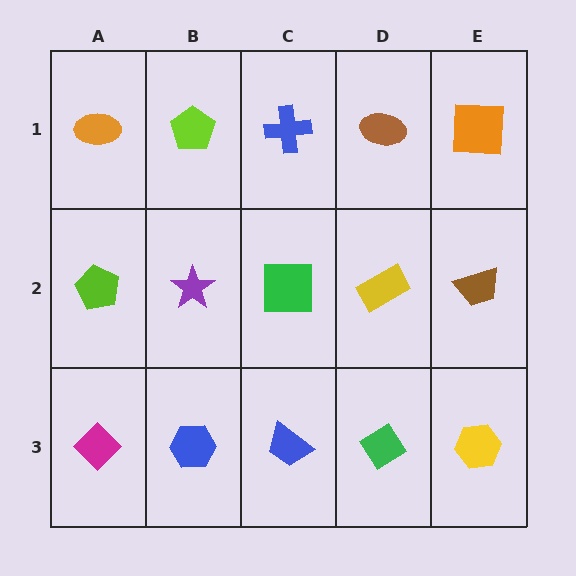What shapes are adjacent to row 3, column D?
A yellow rectangle (row 2, column D), a blue trapezoid (row 3, column C), a yellow hexagon (row 3, column E).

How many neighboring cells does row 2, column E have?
3.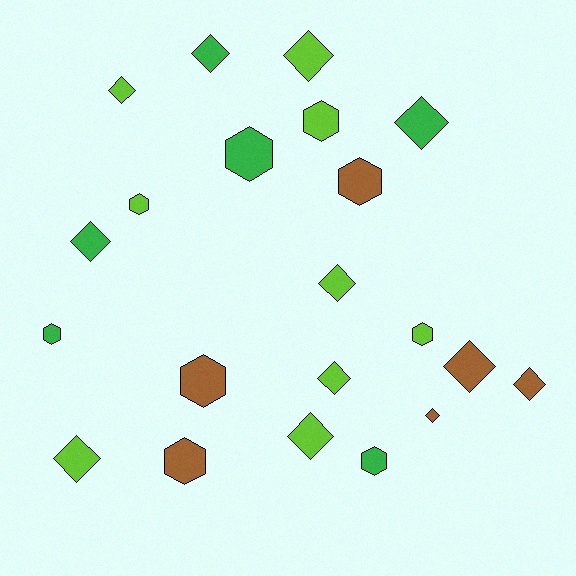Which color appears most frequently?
Lime, with 9 objects.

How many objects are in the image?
There are 21 objects.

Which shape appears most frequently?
Diamond, with 12 objects.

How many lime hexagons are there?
There are 3 lime hexagons.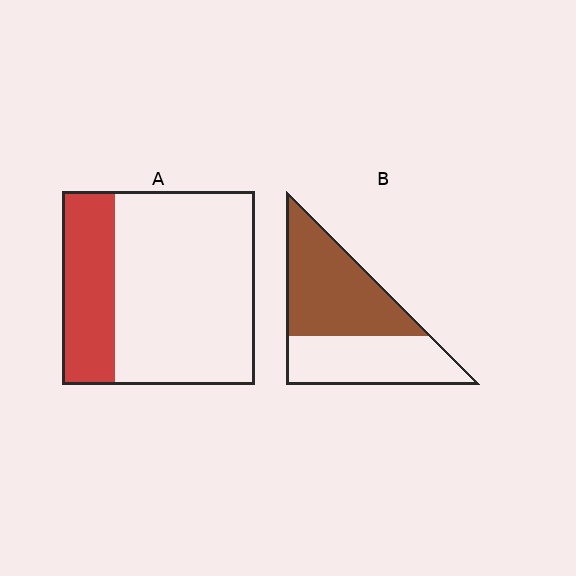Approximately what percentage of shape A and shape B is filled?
A is approximately 25% and B is approximately 55%.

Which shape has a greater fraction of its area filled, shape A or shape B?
Shape B.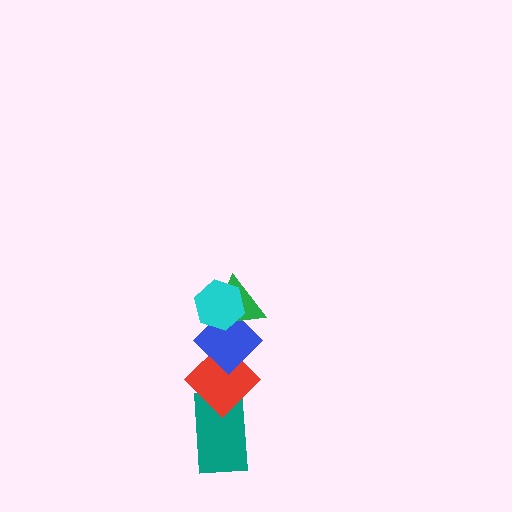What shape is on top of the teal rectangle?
The red diamond is on top of the teal rectangle.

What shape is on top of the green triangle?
The cyan hexagon is on top of the green triangle.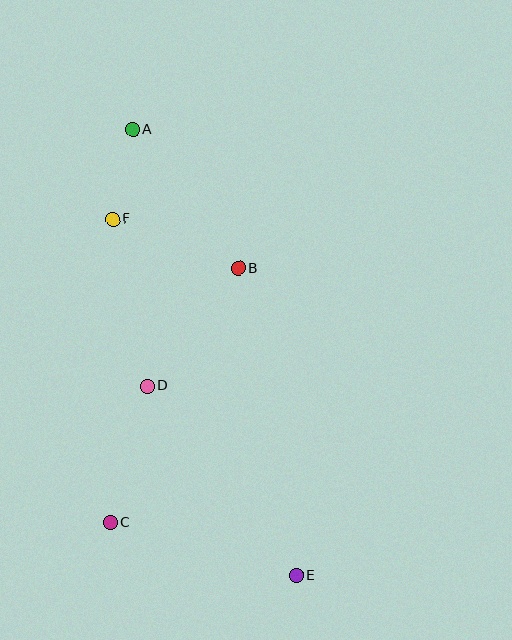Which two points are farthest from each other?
Points A and E are farthest from each other.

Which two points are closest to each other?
Points A and F are closest to each other.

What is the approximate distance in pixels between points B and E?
The distance between B and E is approximately 313 pixels.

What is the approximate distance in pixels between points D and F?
The distance between D and F is approximately 171 pixels.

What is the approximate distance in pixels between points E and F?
The distance between E and F is approximately 401 pixels.